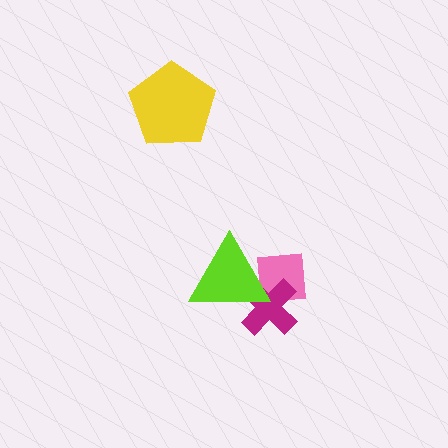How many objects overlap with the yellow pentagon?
0 objects overlap with the yellow pentagon.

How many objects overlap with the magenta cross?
2 objects overlap with the magenta cross.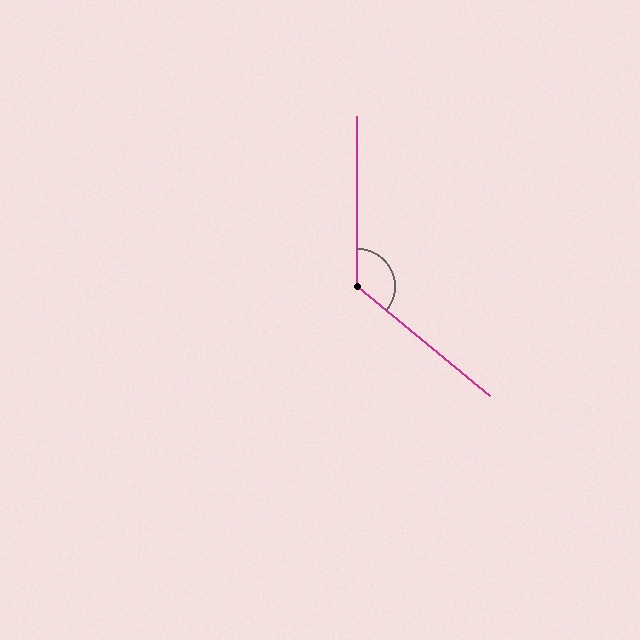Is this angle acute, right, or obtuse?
It is obtuse.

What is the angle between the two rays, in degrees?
Approximately 129 degrees.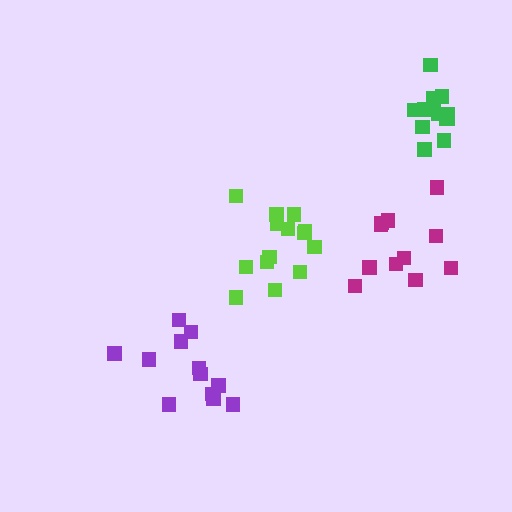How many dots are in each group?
Group 1: 12 dots, Group 2: 11 dots, Group 3: 13 dots, Group 4: 14 dots (50 total).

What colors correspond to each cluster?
The clusters are colored: purple, magenta, green, lime.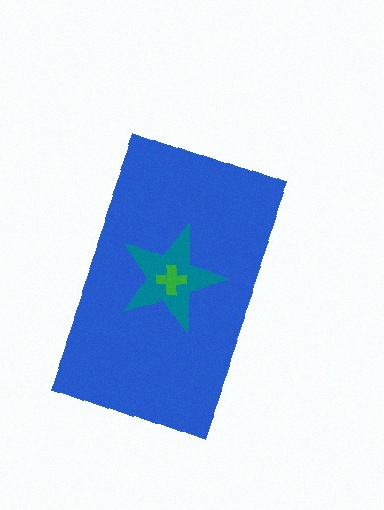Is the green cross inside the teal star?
Yes.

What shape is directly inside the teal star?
The green cross.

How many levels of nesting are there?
3.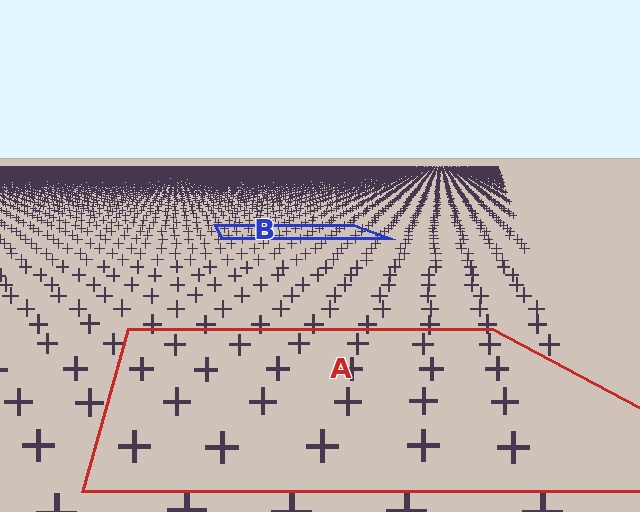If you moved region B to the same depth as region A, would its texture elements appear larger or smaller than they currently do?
They would appear larger. At a closer depth, the same texture elements are projected at a bigger on-screen size.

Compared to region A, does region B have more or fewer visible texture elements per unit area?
Region B has more texture elements per unit area — they are packed more densely because it is farther away.